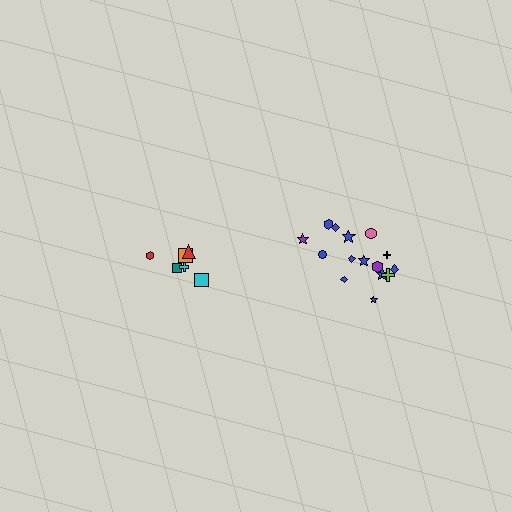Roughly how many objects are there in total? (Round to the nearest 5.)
Roughly 20 objects in total.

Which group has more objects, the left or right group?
The right group.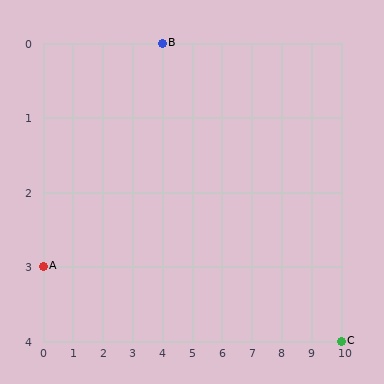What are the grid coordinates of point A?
Point A is at grid coordinates (0, 3).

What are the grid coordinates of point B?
Point B is at grid coordinates (4, 0).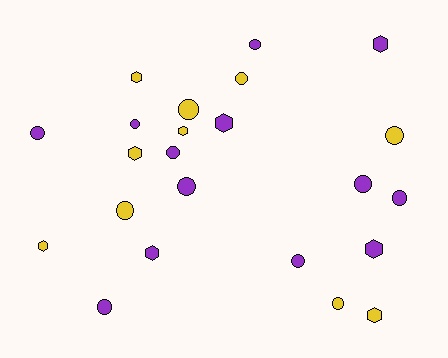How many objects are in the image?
There are 23 objects.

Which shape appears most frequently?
Circle, with 14 objects.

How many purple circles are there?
There are 9 purple circles.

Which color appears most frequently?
Purple, with 13 objects.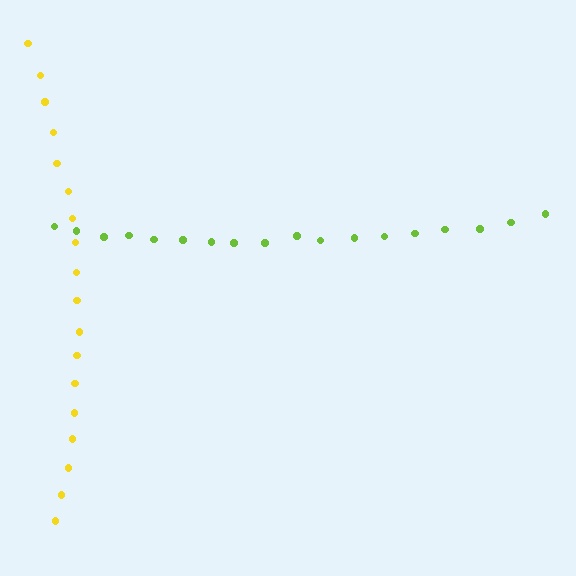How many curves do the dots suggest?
There are 2 distinct paths.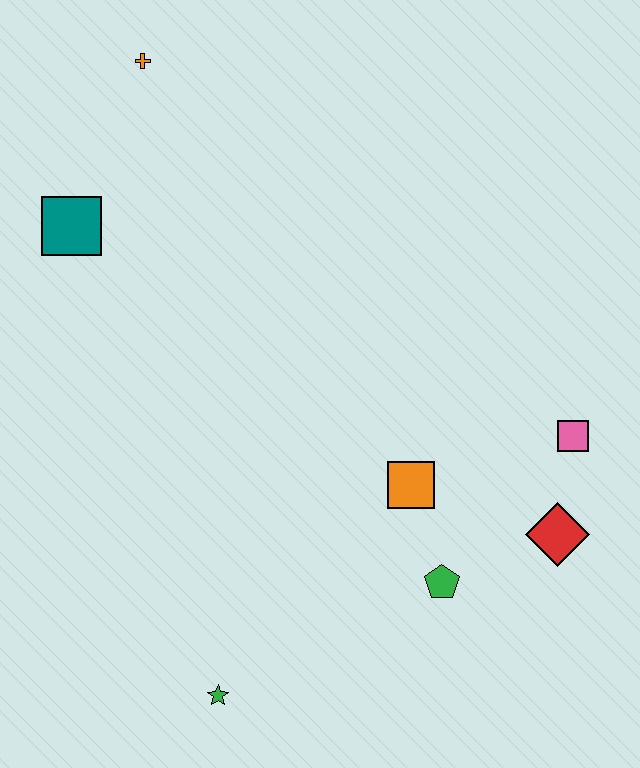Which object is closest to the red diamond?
The pink square is closest to the red diamond.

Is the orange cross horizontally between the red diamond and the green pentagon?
No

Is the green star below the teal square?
Yes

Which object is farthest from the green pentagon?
The orange cross is farthest from the green pentagon.